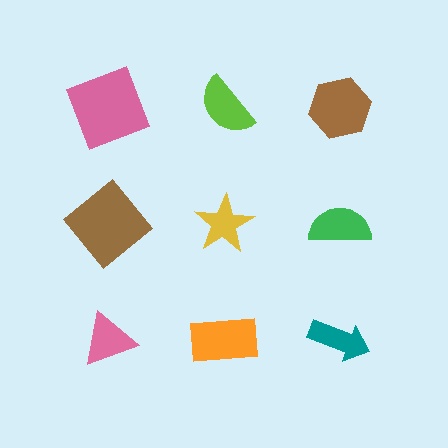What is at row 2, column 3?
A green semicircle.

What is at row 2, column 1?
A brown diamond.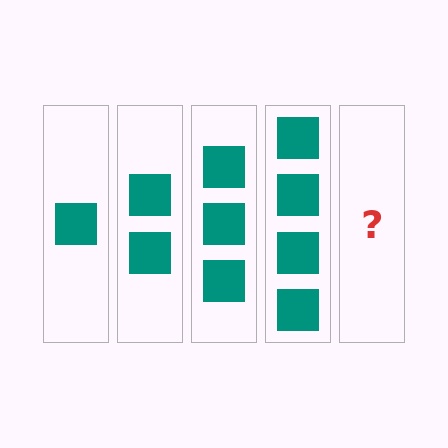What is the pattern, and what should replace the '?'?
The pattern is that each step adds one more square. The '?' should be 5 squares.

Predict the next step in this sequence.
The next step is 5 squares.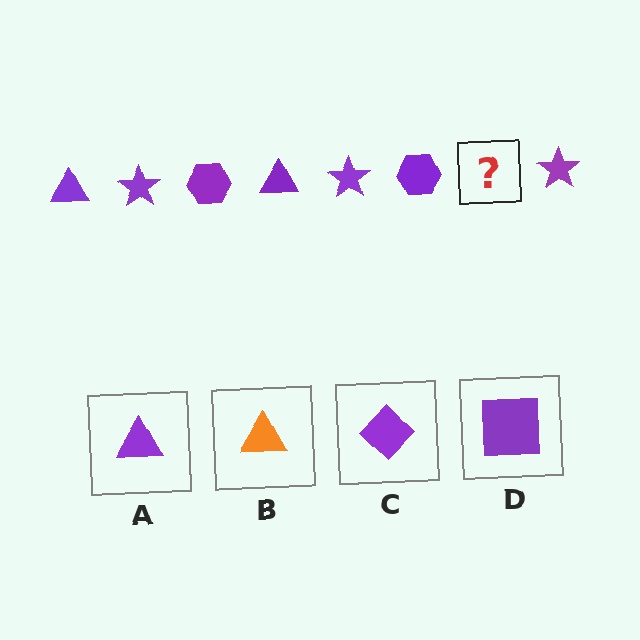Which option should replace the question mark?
Option A.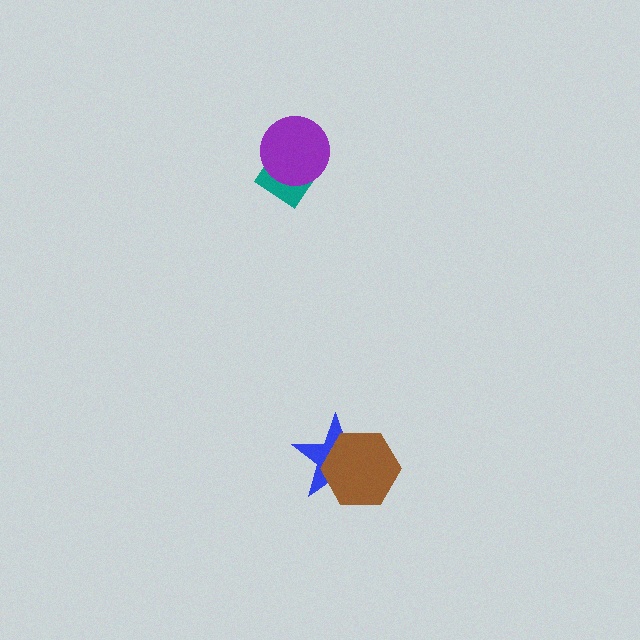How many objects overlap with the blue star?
1 object overlaps with the blue star.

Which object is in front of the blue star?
The brown hexagon is in front of the blue star.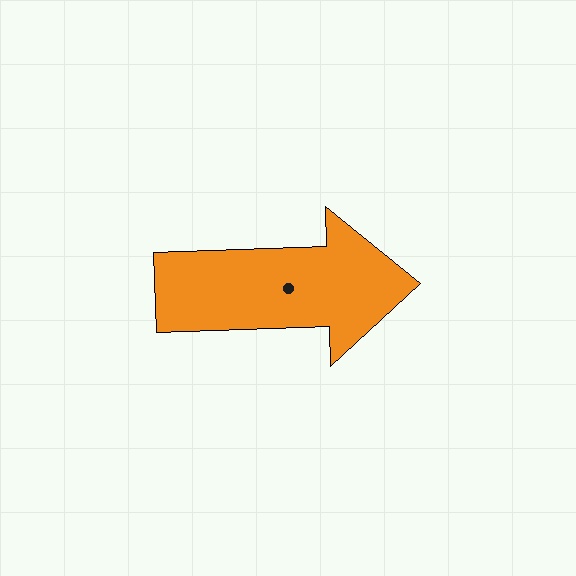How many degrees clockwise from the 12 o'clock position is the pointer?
Approximately 88 degrees.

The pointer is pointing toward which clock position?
Roughly 3 o'clock.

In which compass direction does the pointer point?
East.